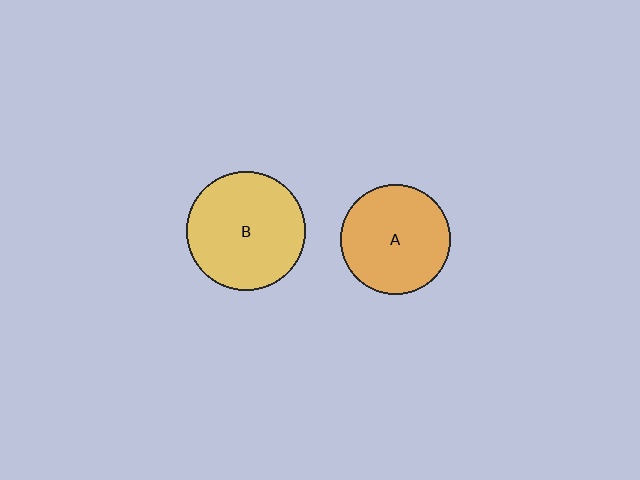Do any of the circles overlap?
No, none of the circles overlap.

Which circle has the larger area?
Circle B (yellow).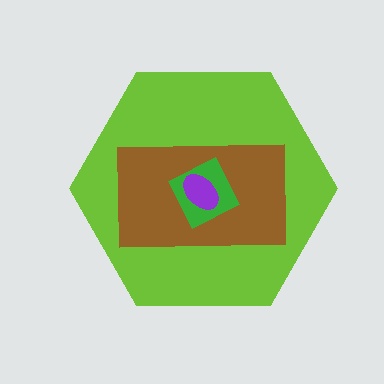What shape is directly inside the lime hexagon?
The brown rectangle.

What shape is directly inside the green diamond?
The purple ellipse.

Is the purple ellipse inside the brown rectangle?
Yes.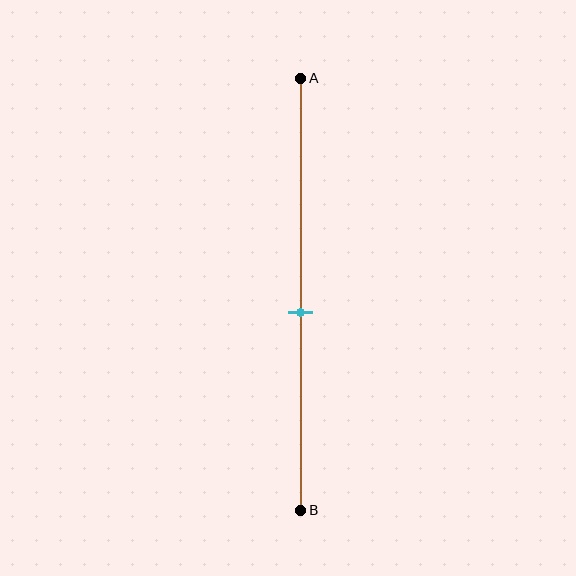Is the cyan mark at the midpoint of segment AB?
No, the mark is at about 55% from A, not at the 50% midpoint.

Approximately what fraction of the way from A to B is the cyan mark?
The cyan mark is approximately 55% of the way from A to B.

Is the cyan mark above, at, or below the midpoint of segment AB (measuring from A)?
The cyan mark is below the midpoint of segment AB.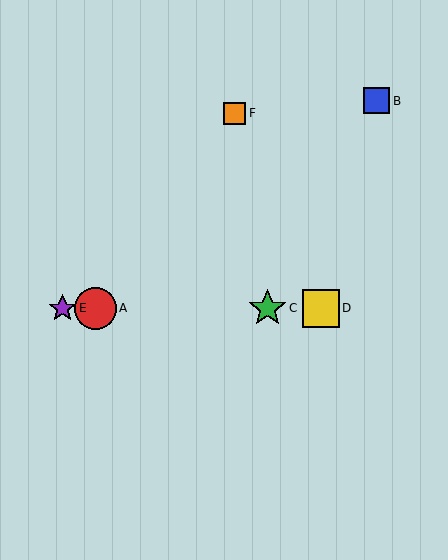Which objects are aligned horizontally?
Objects A, C, D, E are aligned horizontally.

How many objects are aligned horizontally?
4 objects (A, C, D, E) are aligned horizontally.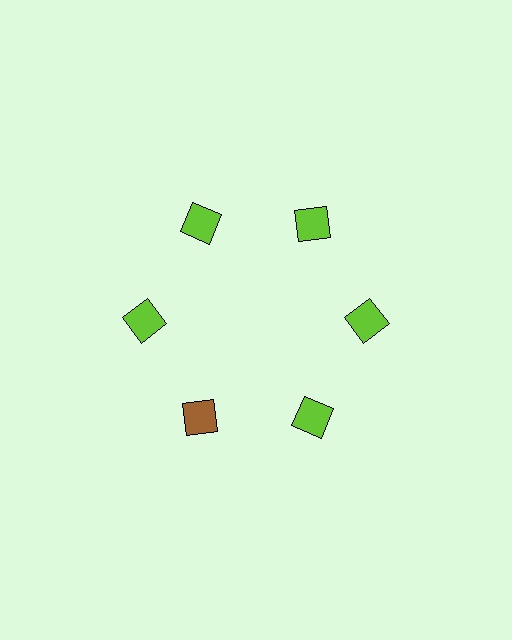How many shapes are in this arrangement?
There are 6 shapes arranged in a ring pattern.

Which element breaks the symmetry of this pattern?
The brown square at roughly the 7 o'clock position breaks the symmetry. All other shapes are lime squares.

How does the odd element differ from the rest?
It has a different color: brown instead of lime.